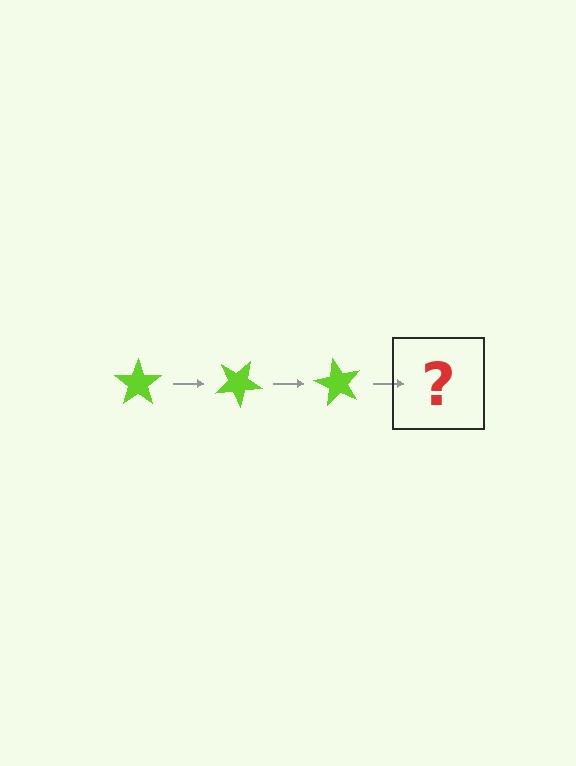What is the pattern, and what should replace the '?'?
The pattern is that the star rotates 30 degrees each step. The '?' should be a lime star rotated 90 degrees.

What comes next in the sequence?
The next element should be a lime star rotated 90 degrees.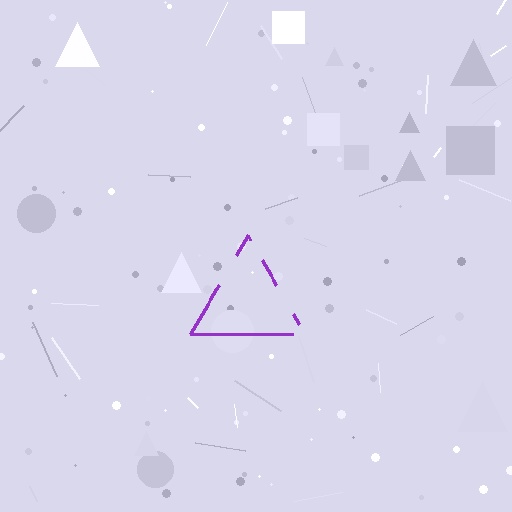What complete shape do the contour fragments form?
The contour fragments form a triangle.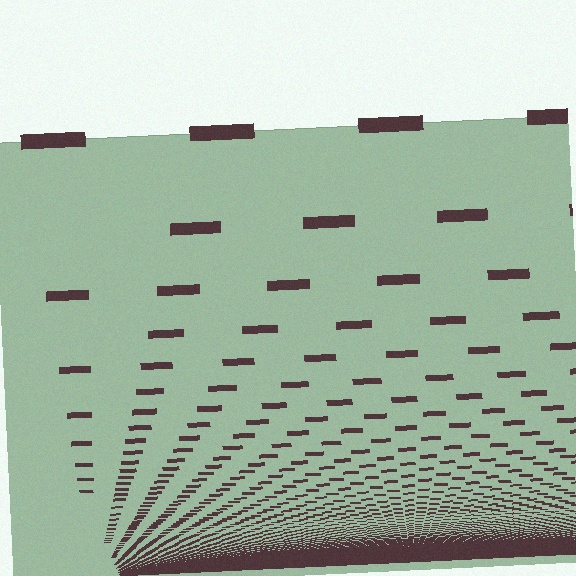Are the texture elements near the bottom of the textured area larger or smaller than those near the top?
Smaller. The gradient is inverted — elements near the bottom are smaller and denser.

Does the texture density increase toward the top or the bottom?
Density increases toward the bottom.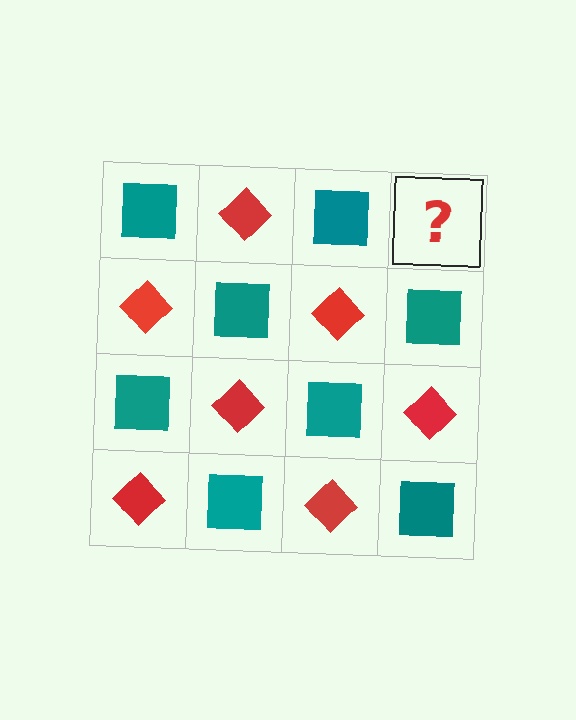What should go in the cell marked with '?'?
The missing cell should contain a red diamond.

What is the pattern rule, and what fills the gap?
The rule is that it alternates teal square and red diamond in a checkerboard pattern. The gap should be filled with a red diamond.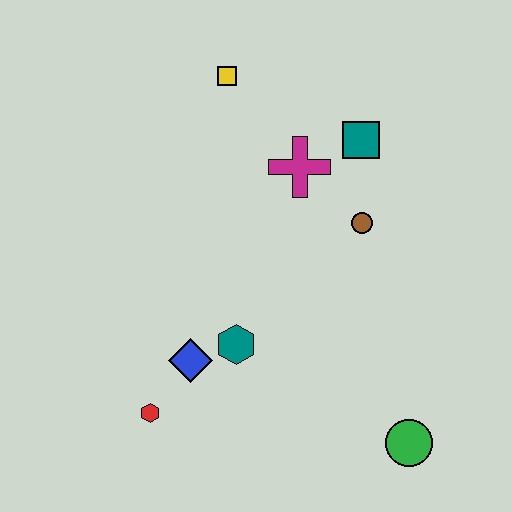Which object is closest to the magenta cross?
The teal square is closest to the magenta cross.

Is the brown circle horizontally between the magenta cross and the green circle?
Yes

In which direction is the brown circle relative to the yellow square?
The brown circle is below the yellow square.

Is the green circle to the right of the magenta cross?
Yes